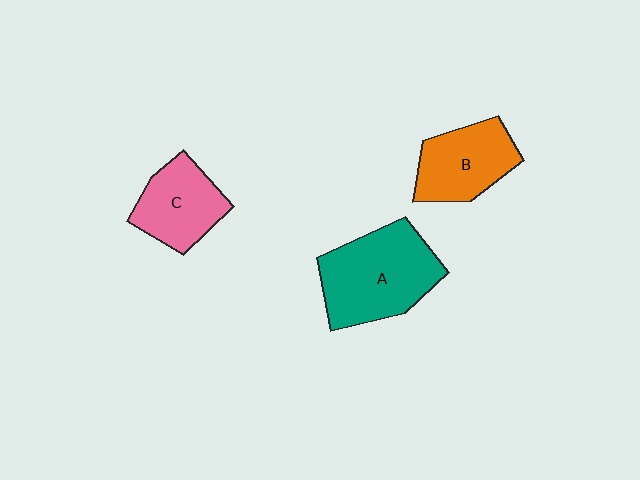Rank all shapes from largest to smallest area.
From largest to smallest: A (teal), B (orange), C (pink).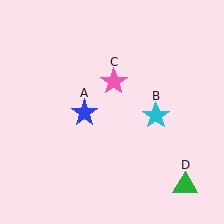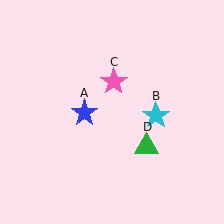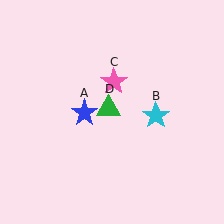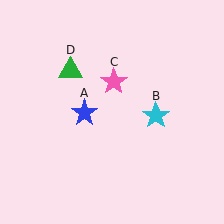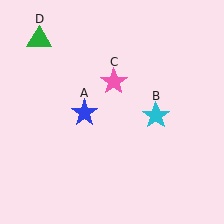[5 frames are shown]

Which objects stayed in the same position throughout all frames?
Blue star (object A) and cyan star (object B) and pink star (object C) remained stationary.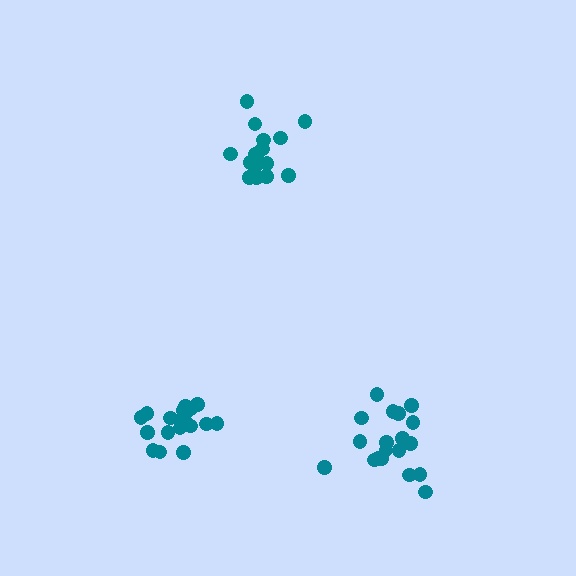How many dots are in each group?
Group 1: 21 dots, Group 2: 19 dots, Group 3: 18 dots (58 total).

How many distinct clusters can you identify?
There are 3 distinct clusters.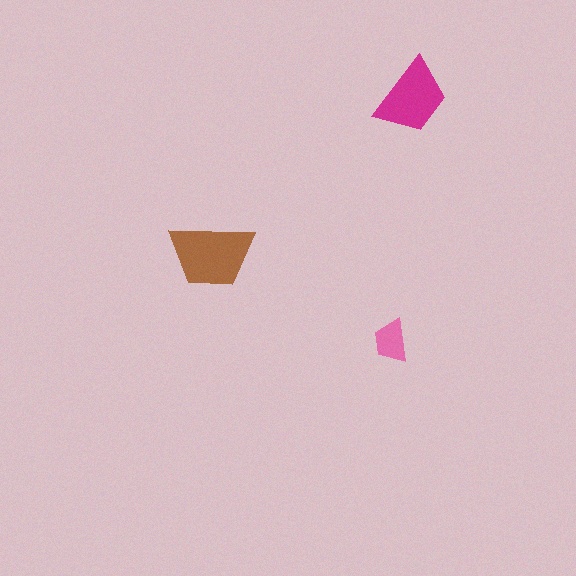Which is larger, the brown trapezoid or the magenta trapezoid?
The brown one.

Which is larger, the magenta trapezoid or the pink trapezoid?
The magenta one.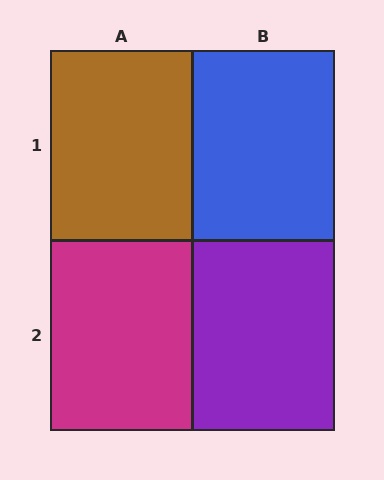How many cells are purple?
1 cell is purple.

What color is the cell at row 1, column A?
Brown.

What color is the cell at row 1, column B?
Blue.